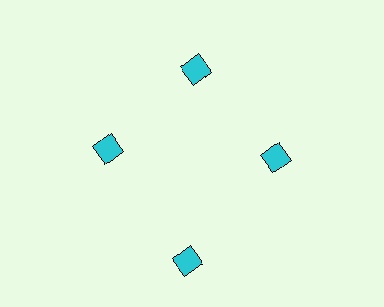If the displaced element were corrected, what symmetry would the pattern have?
It would have 4-fold rotational symmetry — the pattern would map onto itself every 90 degrees.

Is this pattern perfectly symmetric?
No. The 4 cyan diamonds are arranged in a ring, but one element near the 6 o'clock position is pushed outward from the center, breaking the 4-fold rotational symmetry.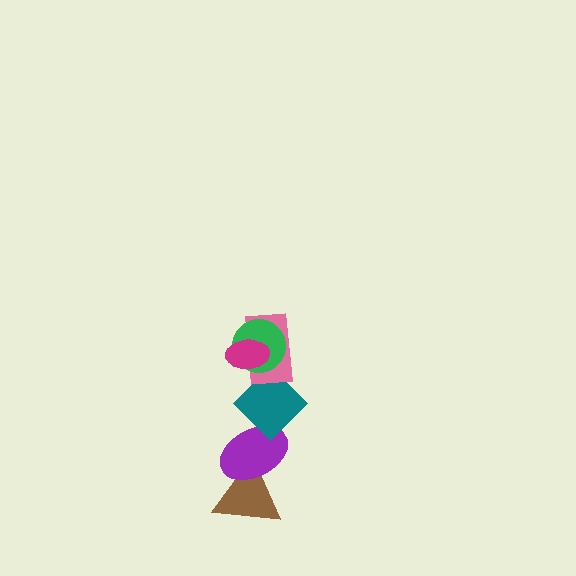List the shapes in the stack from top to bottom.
From top to bottom: the magenta ellipse, the green circle, the pink rectangle, the teal diamond, the purple ellipse, the brown triangle.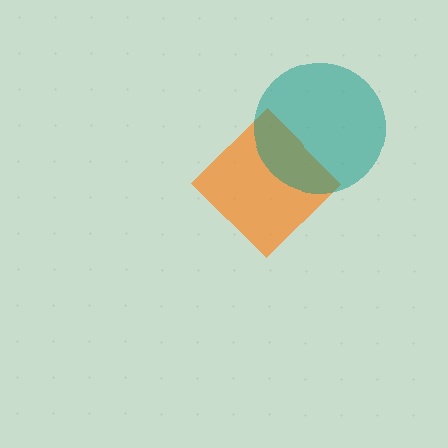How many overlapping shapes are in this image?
There are 2 overlapping shapes in the image.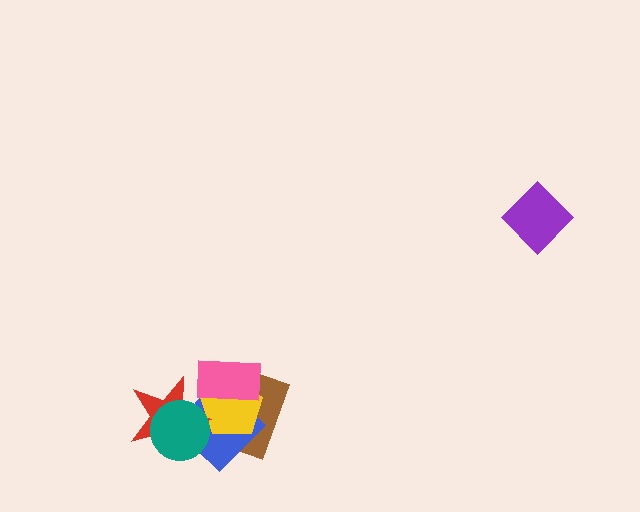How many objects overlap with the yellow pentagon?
4 objects overlap with the yellow pentagon.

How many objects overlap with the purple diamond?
0 objects overlap with the purple diamond.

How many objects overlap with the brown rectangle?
3 objects overlap with the brown rectangle.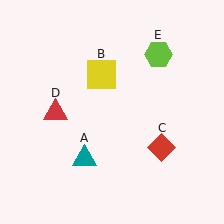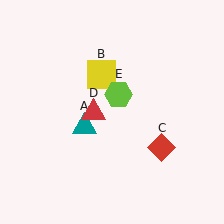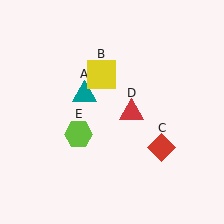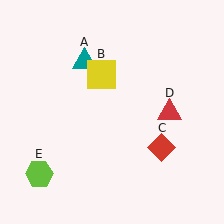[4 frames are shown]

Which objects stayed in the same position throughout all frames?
Yellow square (object B) and red diamond (object C) remained stationary.